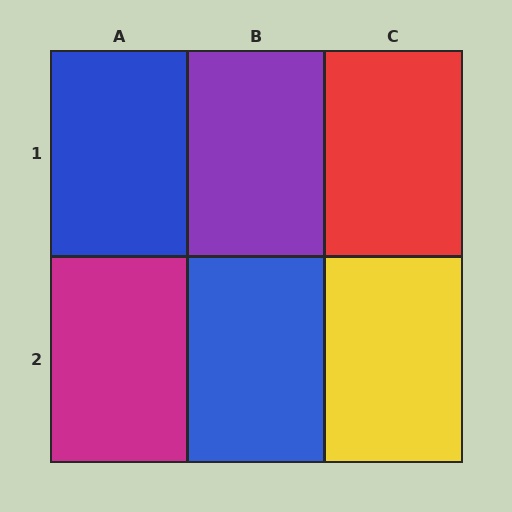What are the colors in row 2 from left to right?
Magenta, blue, yellow.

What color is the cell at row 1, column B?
Purple.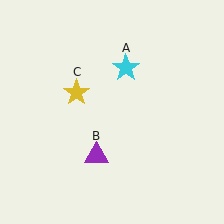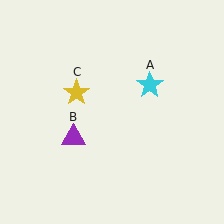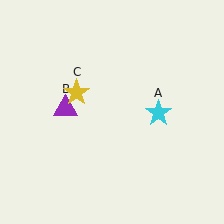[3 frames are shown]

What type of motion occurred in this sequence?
The cyan star (object A), purple triangle (object B) rotated clockwise around the center of the scene.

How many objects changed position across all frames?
2 objects changed position: cyan star (object A), purple triangle (object B).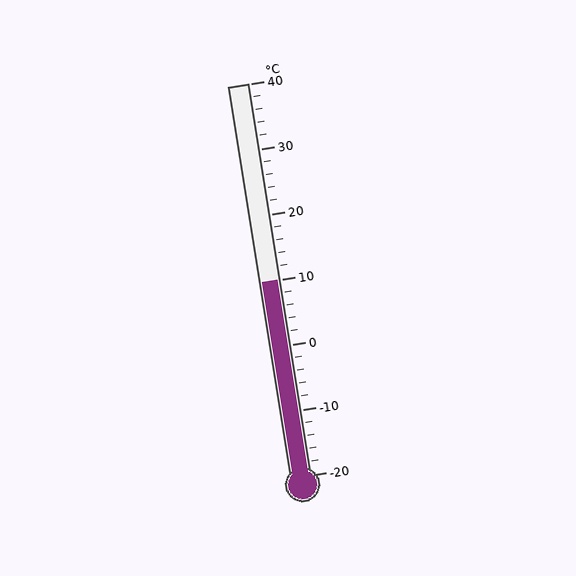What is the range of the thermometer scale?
The thermometer scale ranges from -20°C to 40°C.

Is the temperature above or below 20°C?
The temperature is below 20°C.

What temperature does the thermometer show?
The thermometer shows approximately 10°C.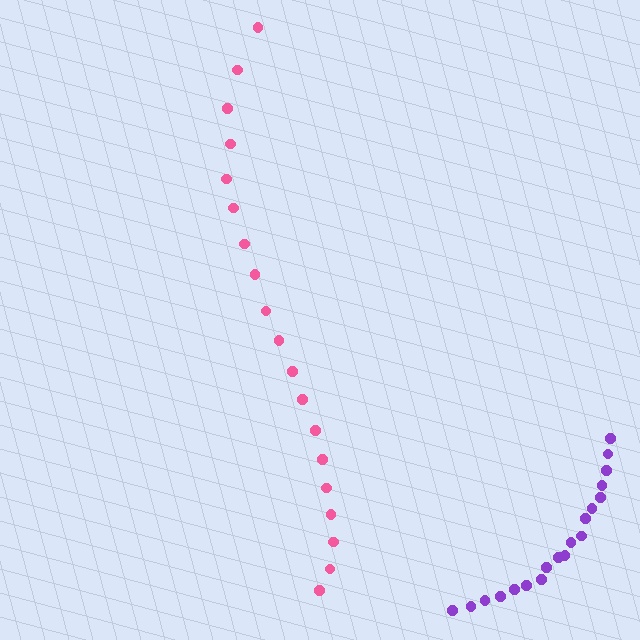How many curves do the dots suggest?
There are 2 distinct paths.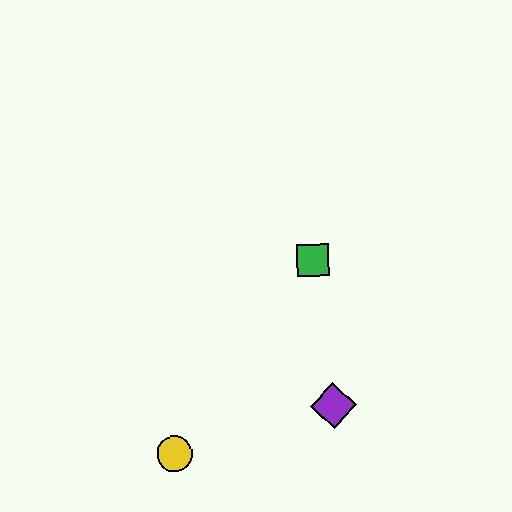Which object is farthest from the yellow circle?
The green square is farthest from the yellow circle.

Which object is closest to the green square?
The purple diamond is closest to the green square.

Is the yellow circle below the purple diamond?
Yes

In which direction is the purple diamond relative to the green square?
The purple diamond is below the green square.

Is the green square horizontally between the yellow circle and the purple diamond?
Yes